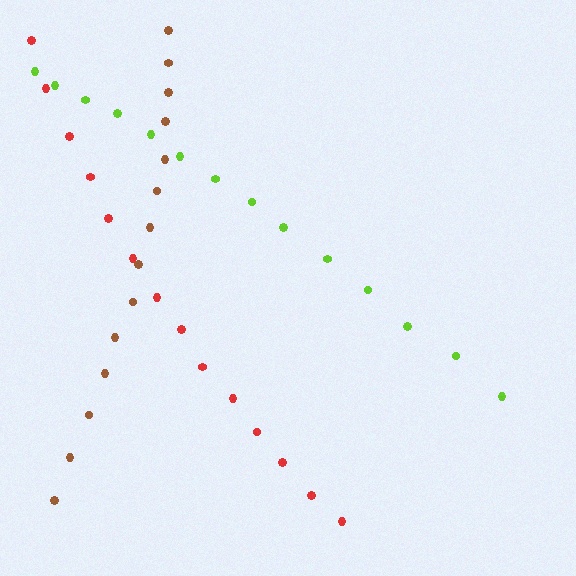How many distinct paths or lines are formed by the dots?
There are 3 distinct paths.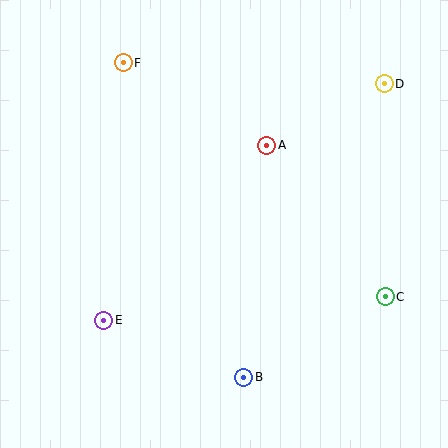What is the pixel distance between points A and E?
The distance between A and E is 240 pixels.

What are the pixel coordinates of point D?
Point D is at (384, 84).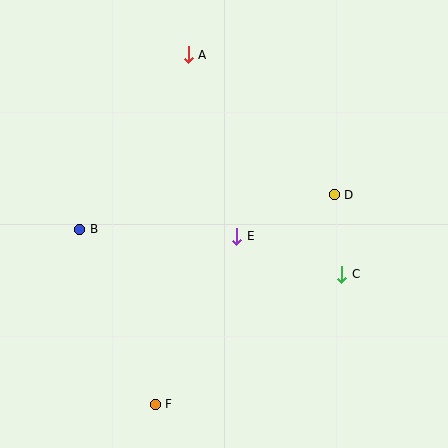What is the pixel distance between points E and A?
The distance between E and A is 188 pixels.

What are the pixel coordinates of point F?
Point F is at (155, 404).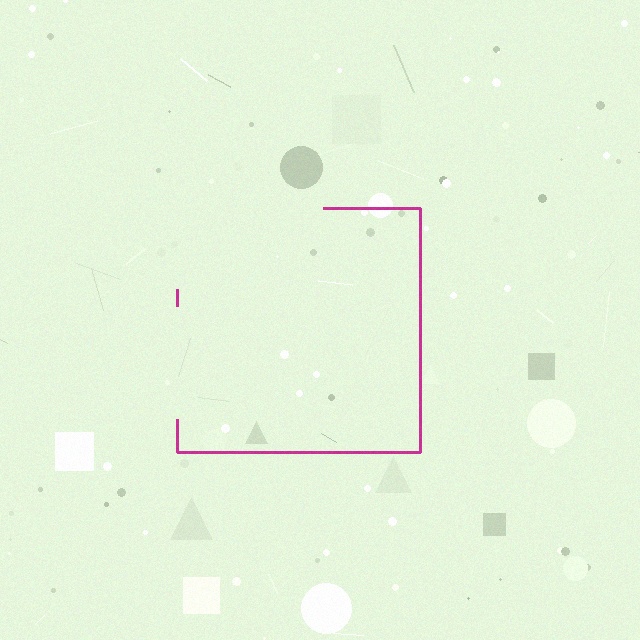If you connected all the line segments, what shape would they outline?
They would outline a square.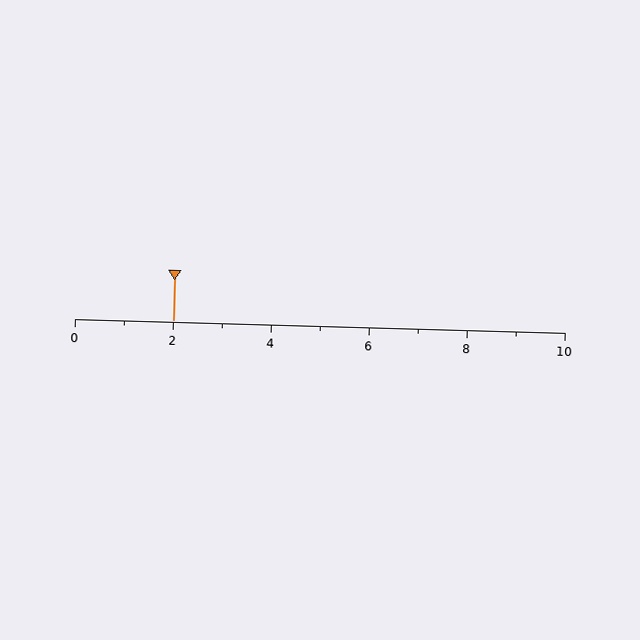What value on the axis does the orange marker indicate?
The marker indicates approximately 2.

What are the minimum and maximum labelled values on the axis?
The axis runs from 0 to 10.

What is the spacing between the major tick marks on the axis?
The major ticks are spaced 2 apart.